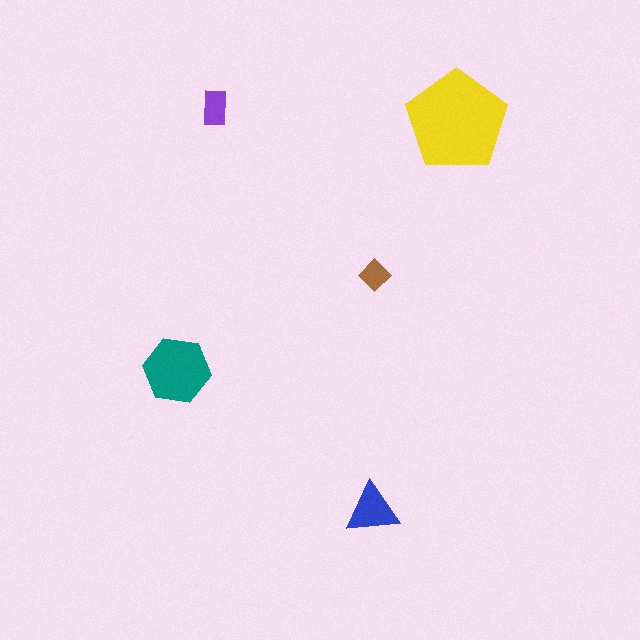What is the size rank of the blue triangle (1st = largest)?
3rd.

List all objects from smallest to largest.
The brown diamond, the purple rectangle, the blue triangle, the teal hexagon, the yellow pentagon.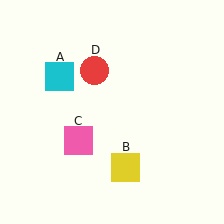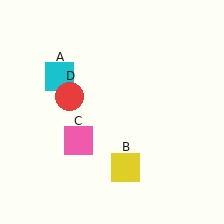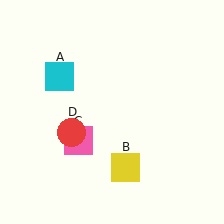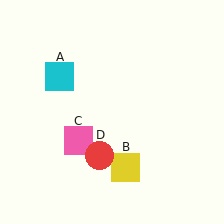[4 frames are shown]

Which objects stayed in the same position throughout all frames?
Cyan square (object A) and yellow square (object B) and pink square (object C) remained stationary.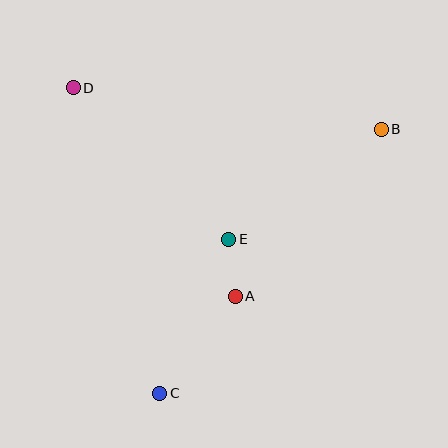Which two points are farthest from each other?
Points B and C are farthest from each other.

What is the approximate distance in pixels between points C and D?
The distance between C and D is approximately 318 pixels.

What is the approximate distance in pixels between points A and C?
The distance between A and C is approximately 123 pixels.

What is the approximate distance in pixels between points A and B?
The distance between A and B is approximately 222 pixels.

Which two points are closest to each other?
Points A and E are closest to each other.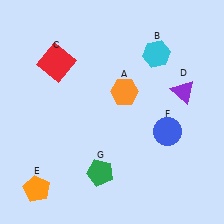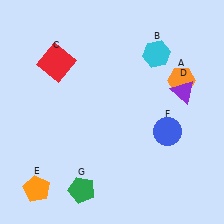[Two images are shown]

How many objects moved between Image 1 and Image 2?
2 objects moved between the two images.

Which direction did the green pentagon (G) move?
The green pentagon (G) moved left.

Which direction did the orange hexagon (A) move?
The orange hexagon (A) moved right.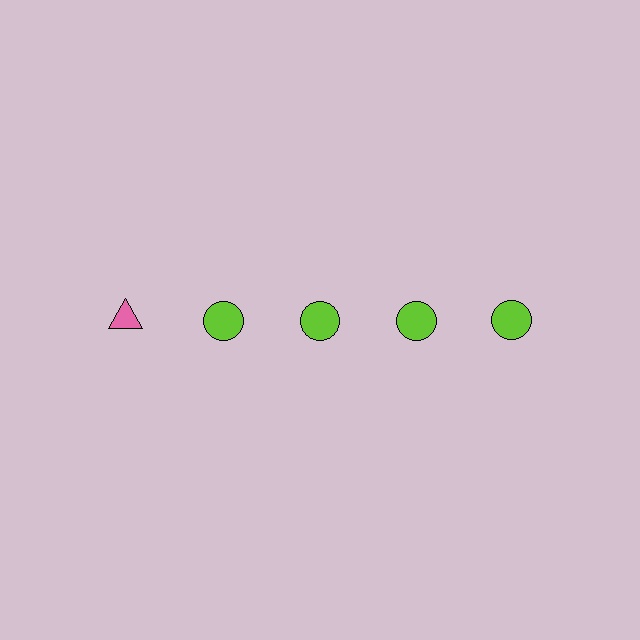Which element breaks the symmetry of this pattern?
The pink triangle in the top row, leftmost column breaks the symmetry. All other shapes are lime circles.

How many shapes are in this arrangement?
There are 5 shapes arranged in a grid pattern.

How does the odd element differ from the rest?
It differs in both color (pink instead of lime) and shape (triangle instead of circle).